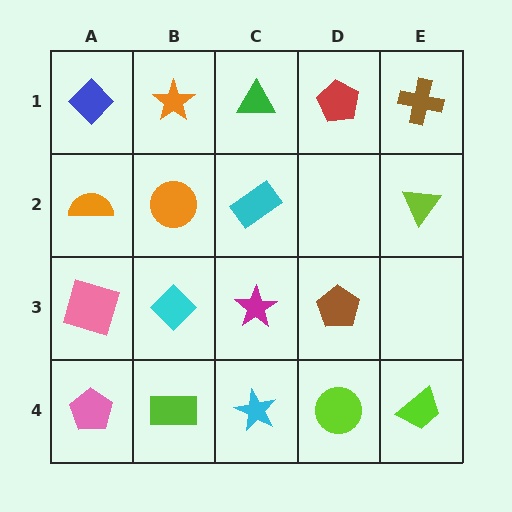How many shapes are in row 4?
5 shapes.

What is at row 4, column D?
A lime circle.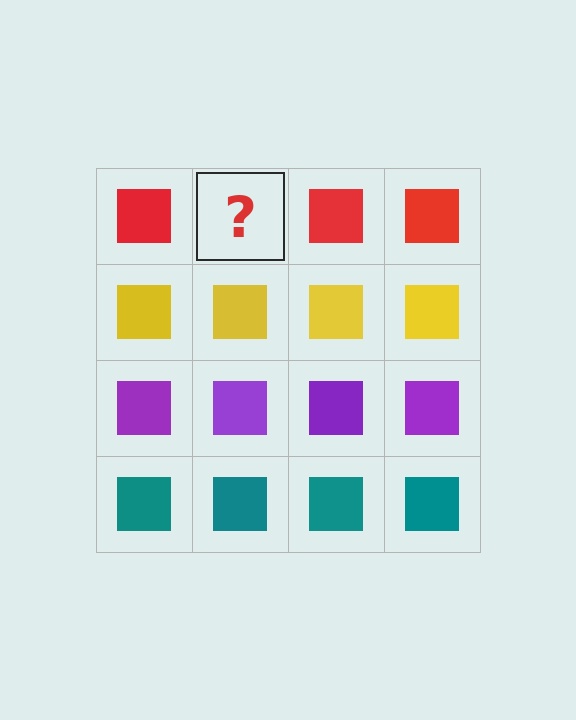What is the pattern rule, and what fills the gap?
The rule is that each row has a consistent color. The gap should be filled with a red square.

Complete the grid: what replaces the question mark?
The question mark should be replaced with a red square.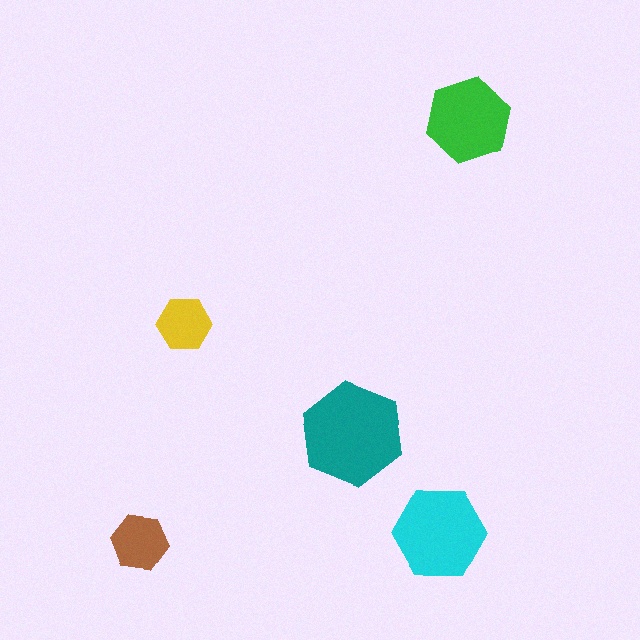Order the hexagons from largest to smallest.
the teal one, the cyan one, the green one, the brown one, the yellow one.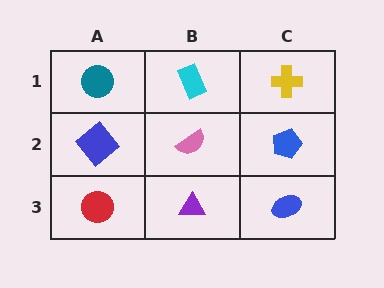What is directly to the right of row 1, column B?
A yellow cross.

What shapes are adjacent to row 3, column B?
A pink semicircle (row 2, column B), a red circle (row 3, column A), a blue ellipse (row 3, column C).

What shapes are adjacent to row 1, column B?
A pink semicircle (row 2, column B), a teal circle (row 1, column A), a yellow cross (row 1, column C).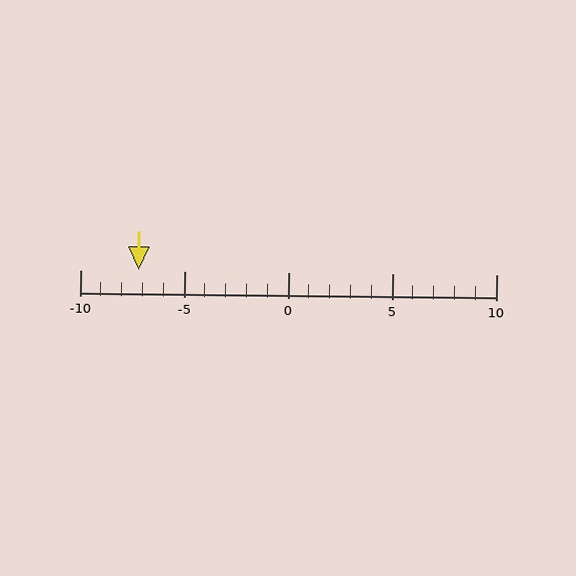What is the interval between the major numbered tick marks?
The major tick marks are spaced 5 units apart.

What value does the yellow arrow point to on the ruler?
The yellow arrow points to approximately -7.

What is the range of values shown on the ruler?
The ruler shows values from -10 to 10.